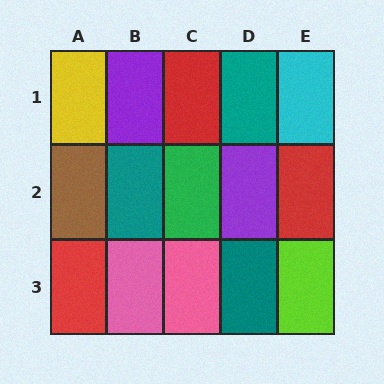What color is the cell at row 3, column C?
Pink.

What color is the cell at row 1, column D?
Teal.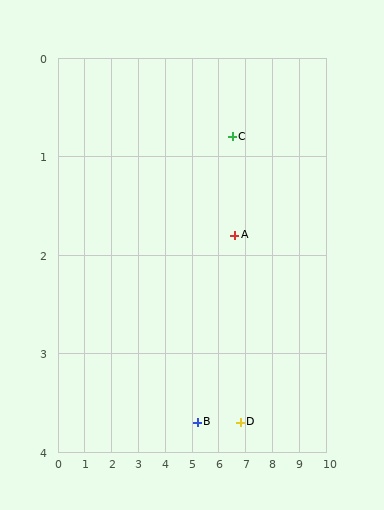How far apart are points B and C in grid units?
Points B and C are about 3.2 grid units apart.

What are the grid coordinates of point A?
Point A is at approximately (6.6, 1.8).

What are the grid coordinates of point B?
Point B is at approximately (5.2, 3.7).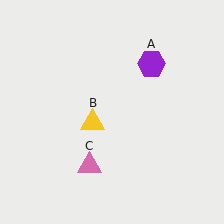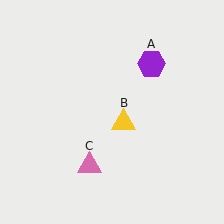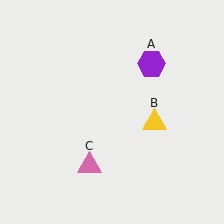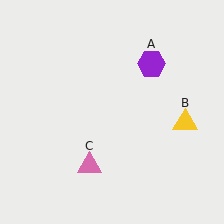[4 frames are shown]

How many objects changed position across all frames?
1 object changed position: yellow triangle (object B).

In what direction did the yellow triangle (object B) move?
The yellow triangle (object B) moved right.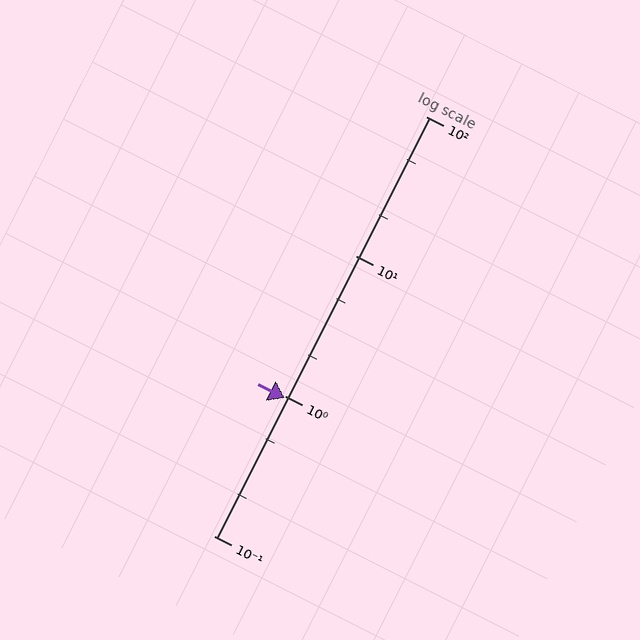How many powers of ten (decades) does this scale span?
The scale spans 3 decades, from 0.1 to 100.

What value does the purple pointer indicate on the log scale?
The pointer indicates approximately 0.97.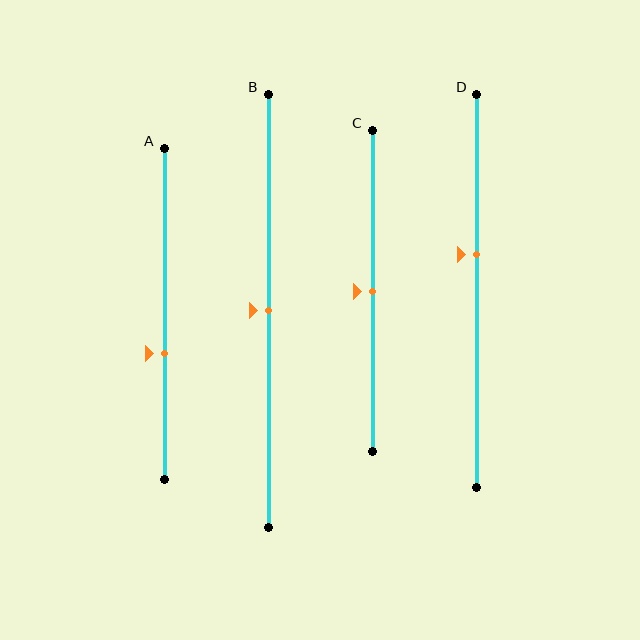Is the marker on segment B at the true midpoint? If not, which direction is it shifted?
Yes, the marker on segment B is at the true midpoint.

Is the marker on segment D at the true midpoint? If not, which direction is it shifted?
No, the marker on segment D is shifted upward by about 9% of the segment length.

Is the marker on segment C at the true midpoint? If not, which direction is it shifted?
Yes, the marker on segment C is at the true midpoint.